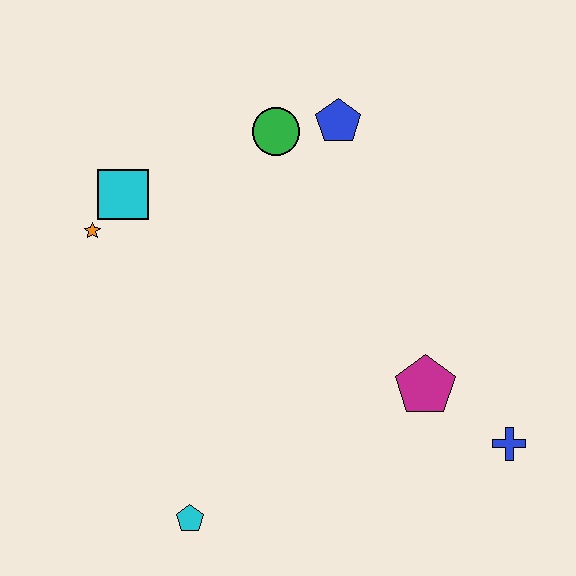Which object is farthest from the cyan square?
The blue cross is farthest from the cyan square.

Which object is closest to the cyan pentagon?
The magenta pentagon is closest to the cyan pentagon.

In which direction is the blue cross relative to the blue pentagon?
The blue cross is below the blue pentagon.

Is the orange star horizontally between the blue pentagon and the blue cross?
No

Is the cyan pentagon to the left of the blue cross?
Yes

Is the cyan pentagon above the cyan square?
No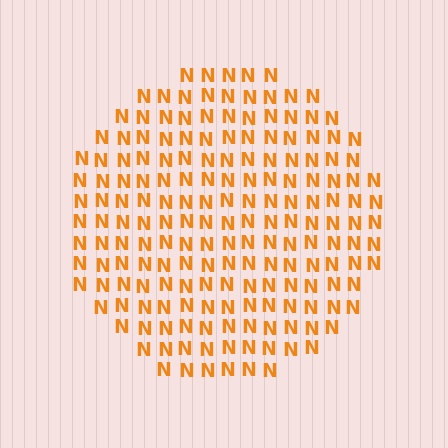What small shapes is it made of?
It is made of small letter N's.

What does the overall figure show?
The overall figure shows a circle.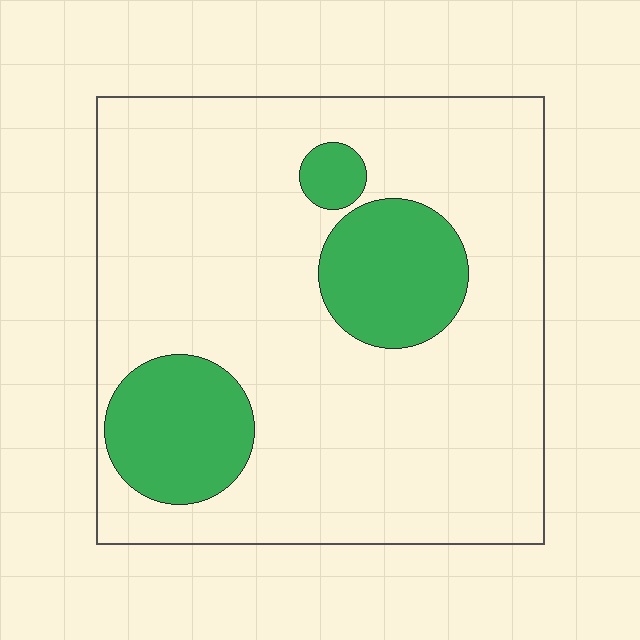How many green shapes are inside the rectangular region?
3.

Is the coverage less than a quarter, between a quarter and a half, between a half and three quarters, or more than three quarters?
Less than a quarter.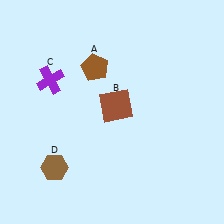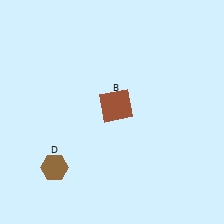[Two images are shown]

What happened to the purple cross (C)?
The purple cross (C) was removed in Image 2. It was in the top-left area of Image 1.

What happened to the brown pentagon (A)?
The brown pentagon (A) was removed in Image 2. It was in the top-left area of Image 1.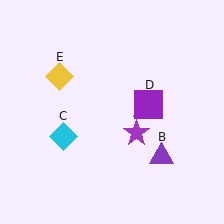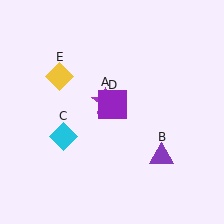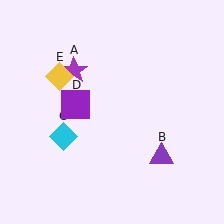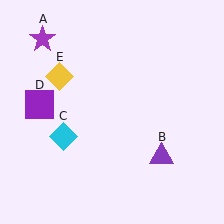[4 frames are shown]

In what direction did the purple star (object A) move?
The purple star (object A) moved up and to the left.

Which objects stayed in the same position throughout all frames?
Purple triangle (object B) and cyan diamond (object C) and yellow diamond (object E) remained stationary.